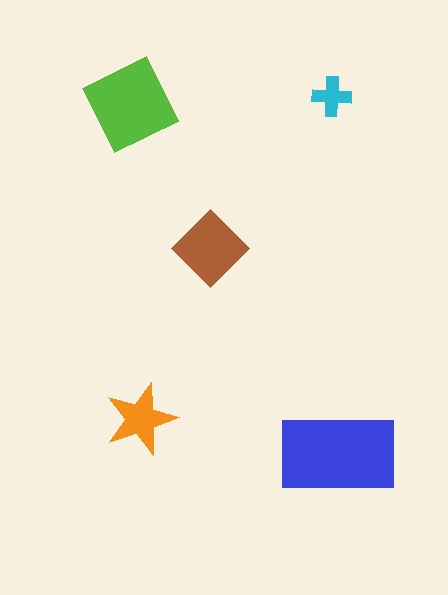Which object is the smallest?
The cyan cross.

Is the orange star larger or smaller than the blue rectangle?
Smaller.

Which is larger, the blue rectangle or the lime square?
The blue rectangle.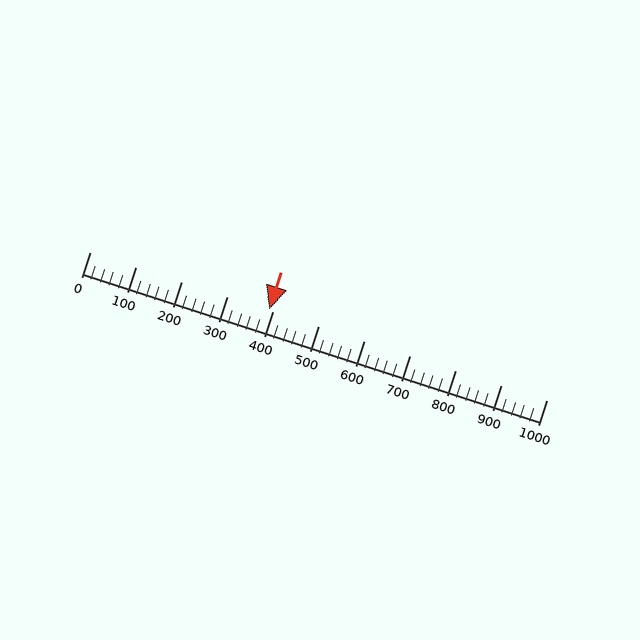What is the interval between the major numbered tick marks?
The major tick marks are spaced 100 units apart.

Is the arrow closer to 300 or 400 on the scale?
The arrow is closer to 400.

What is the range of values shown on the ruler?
The ruler shows values from 0 to 1000.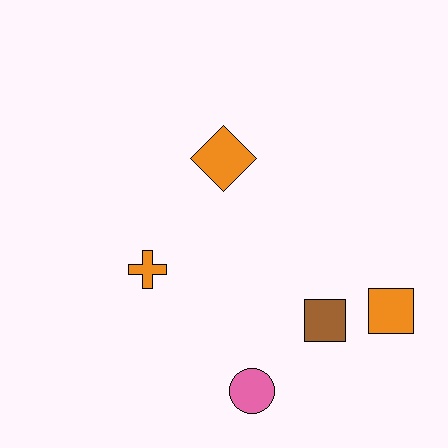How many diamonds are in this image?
There is 1 diamond.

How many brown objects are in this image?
There is 1 brown object.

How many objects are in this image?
There are 5 objects.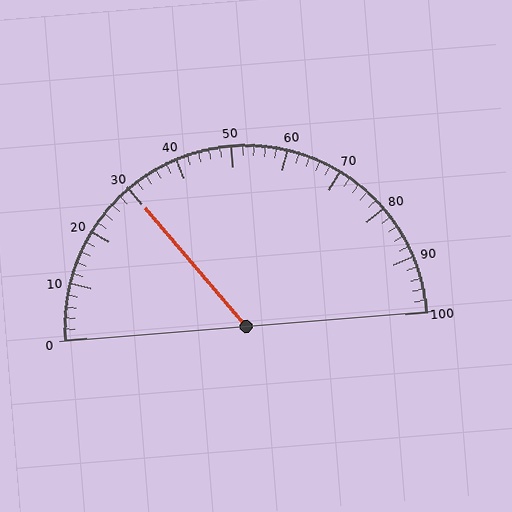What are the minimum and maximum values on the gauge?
The gauge ranges from 0 to 100.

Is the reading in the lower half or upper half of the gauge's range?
The reading is in the lower half of the range (0 to 100).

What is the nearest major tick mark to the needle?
The nearest major tick mark is 30.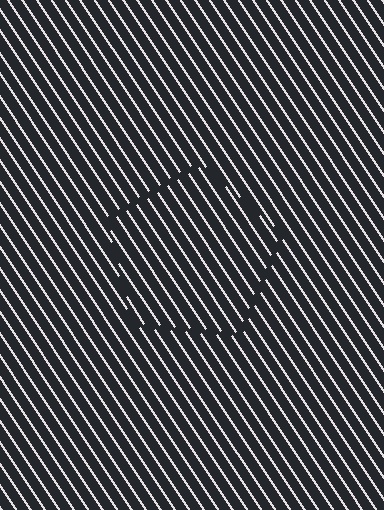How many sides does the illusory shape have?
5 sides — the line-ends trace a pentagon.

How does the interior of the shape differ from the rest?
The interior of the shape contains the same grating, shifted by half a period — the contour is defined by the phase discontinuity where line-ends from the inner and outer gratings abut.